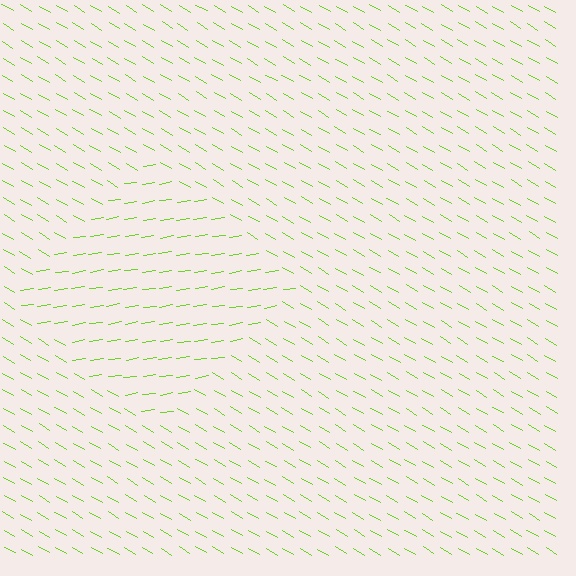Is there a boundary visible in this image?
Yes, there is a texture boundary formed by a change in line orientation.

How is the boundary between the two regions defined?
The boundary is defined purely by a change in line orientation (approximately 39 degrees difference). All lines are the same color and thickness.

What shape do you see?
I see a diamond.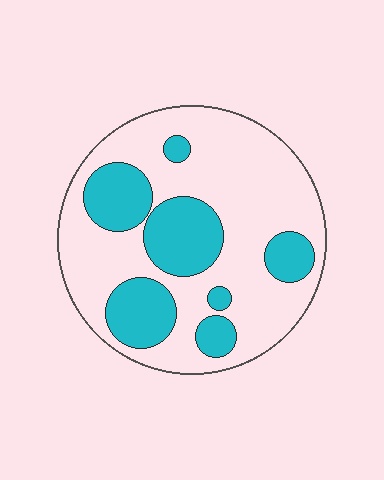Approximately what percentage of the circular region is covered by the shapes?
Approximately 30%.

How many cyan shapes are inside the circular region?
7.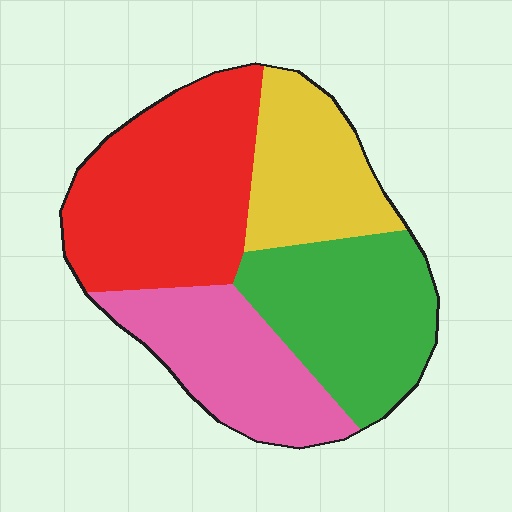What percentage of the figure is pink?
Pink covers roughly 20% of the figure.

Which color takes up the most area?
Red, at roughly 35%.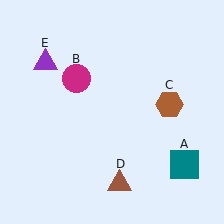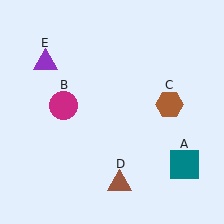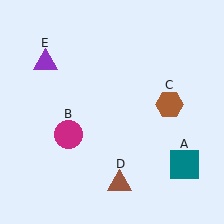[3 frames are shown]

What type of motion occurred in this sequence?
The magenta circle (object B) rotated counterclockwise around the center of the scene.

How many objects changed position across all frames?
1 object changed position: magenta circle (object B).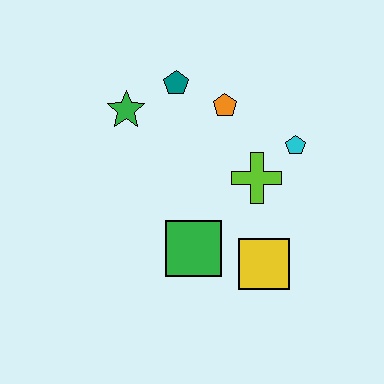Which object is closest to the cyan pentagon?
The lime cross is closest to the cyan pentagon.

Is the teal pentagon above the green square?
Yes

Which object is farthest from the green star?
The yellow square is farthest from the green star.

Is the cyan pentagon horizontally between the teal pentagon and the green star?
No